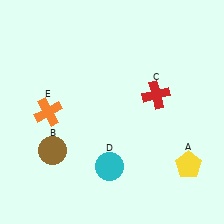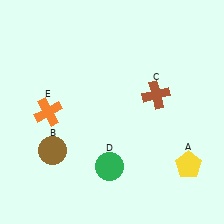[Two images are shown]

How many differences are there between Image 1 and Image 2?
There are 2 differences between the two images.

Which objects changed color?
C changed from red to brown. D changed from cyan to green.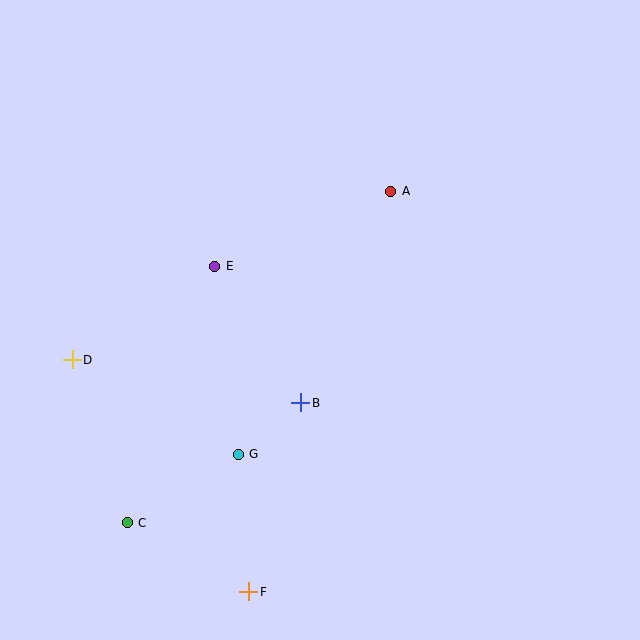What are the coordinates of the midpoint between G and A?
The midpoint between G and A is at (314, 323).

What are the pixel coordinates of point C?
Point C is at (127, 523).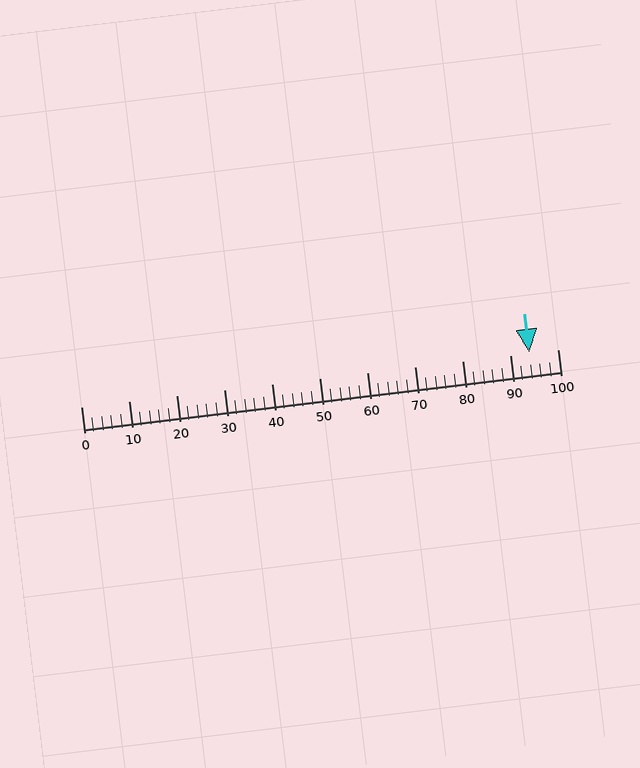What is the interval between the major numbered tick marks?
The major tick marks are spaced 10 units apart.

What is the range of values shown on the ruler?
The ruler shows values from 0 to 100.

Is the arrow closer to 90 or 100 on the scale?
The arrow is closer to 90.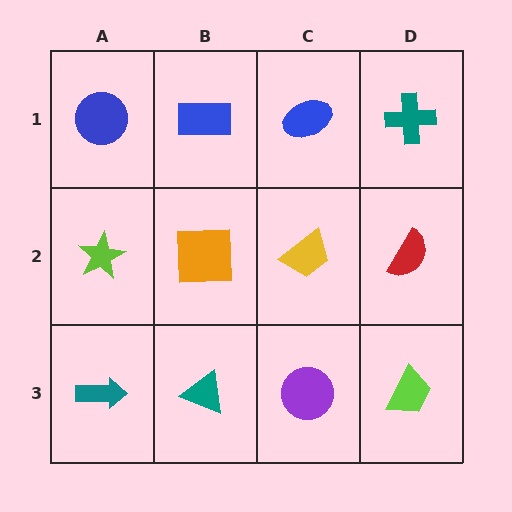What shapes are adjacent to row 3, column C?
A yellow trapezoid (row 2, column C), a teal triangle (row 3, column B), a lime trapezoid (row 3, column D).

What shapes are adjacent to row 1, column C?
A yellow trapezoid (row 2, column C), a blue rectangle (row 1, column B), a teal cross (row 1, column D).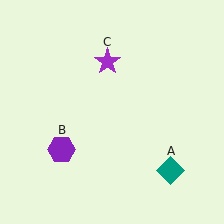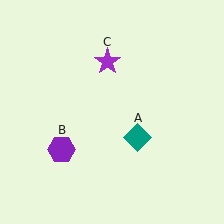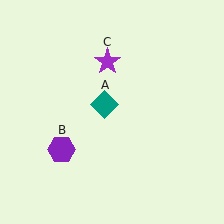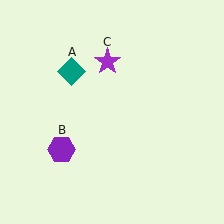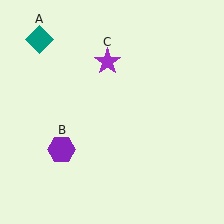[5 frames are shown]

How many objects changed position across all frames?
1 object changed position: teal diamond (object A).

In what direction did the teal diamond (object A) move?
The teal diamond (object A) moved up and to the left.